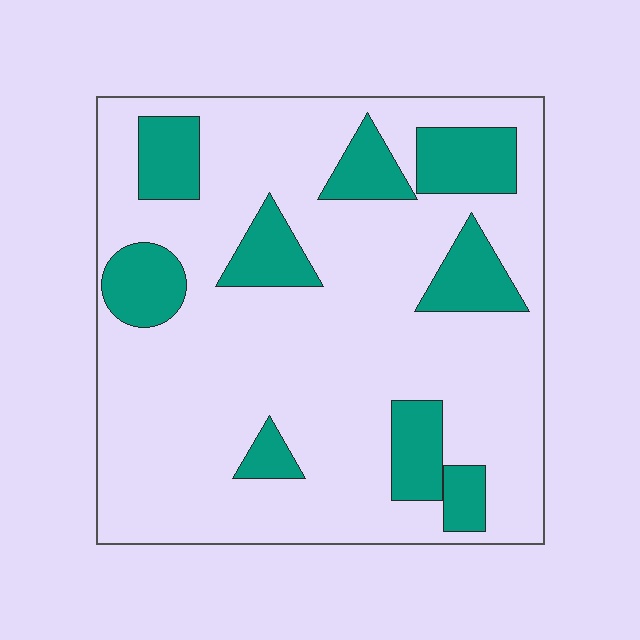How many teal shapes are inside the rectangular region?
9.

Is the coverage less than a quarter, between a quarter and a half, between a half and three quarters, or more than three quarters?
Less than a quarter.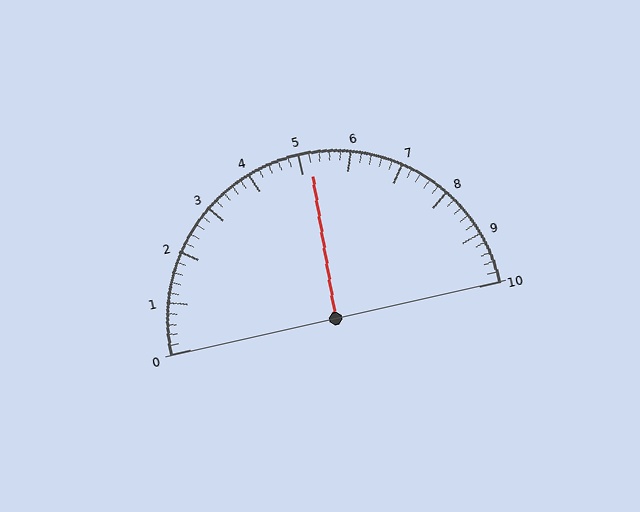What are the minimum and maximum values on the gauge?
The gauge ranges from 0 to 10.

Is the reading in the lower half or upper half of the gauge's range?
The reading is in the upper half of the range (0 to 10).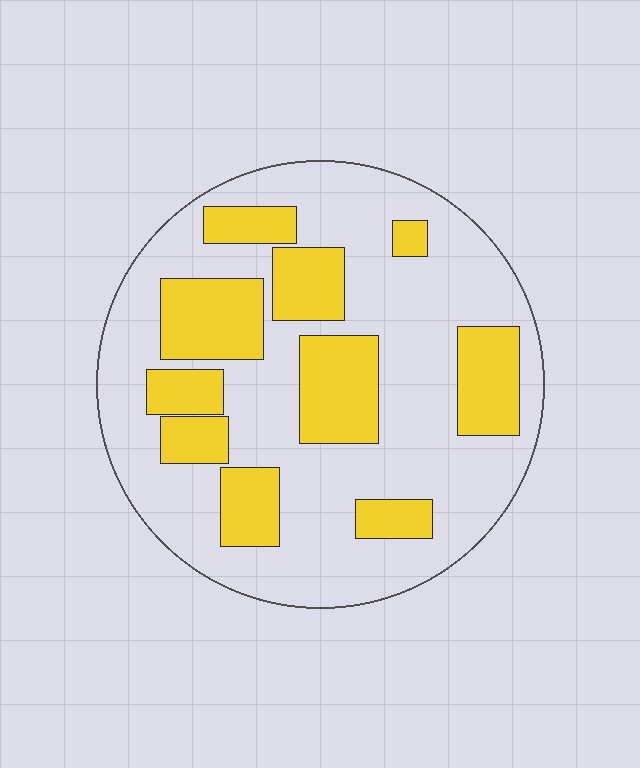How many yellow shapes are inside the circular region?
10.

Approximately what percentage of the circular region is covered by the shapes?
Approximately 30%.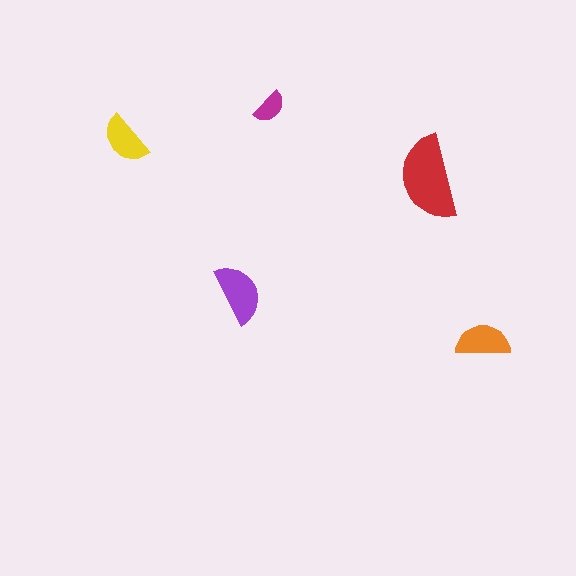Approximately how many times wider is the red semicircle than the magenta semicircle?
About 2.5 times wider.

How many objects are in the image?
There are 5 objects in the image.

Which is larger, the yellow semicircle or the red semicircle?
The red one.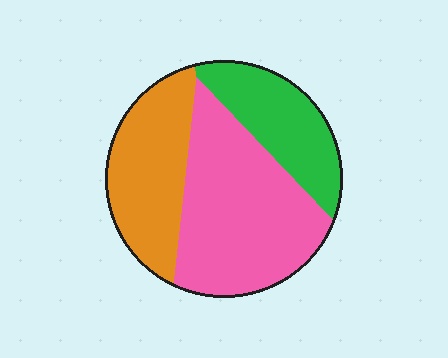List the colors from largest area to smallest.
From largest to smallest: pink, orange, green.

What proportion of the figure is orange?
Orange covers roughly 30% of the figure.